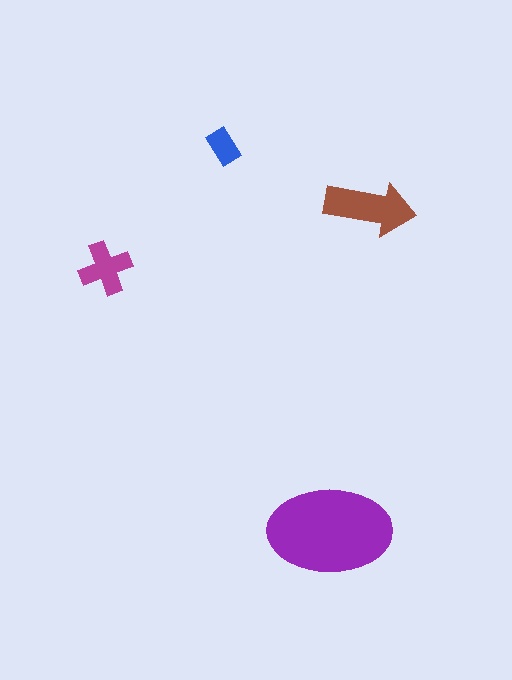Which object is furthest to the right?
The brown arrow is rightmost.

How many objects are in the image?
There are 4 objects in the image.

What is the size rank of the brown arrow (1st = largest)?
2nd.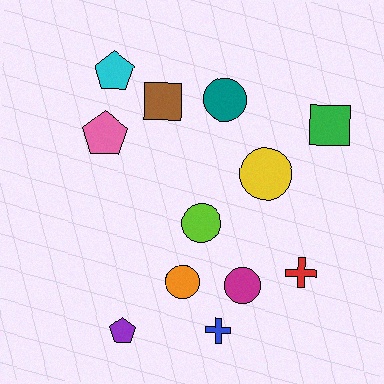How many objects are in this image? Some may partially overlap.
There are 12 objects.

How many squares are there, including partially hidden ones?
There are 2 squares.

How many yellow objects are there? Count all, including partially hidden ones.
There is 1 yellow object.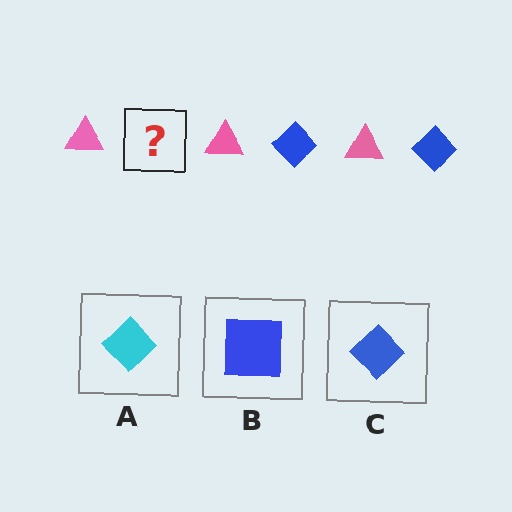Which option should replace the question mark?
Option C.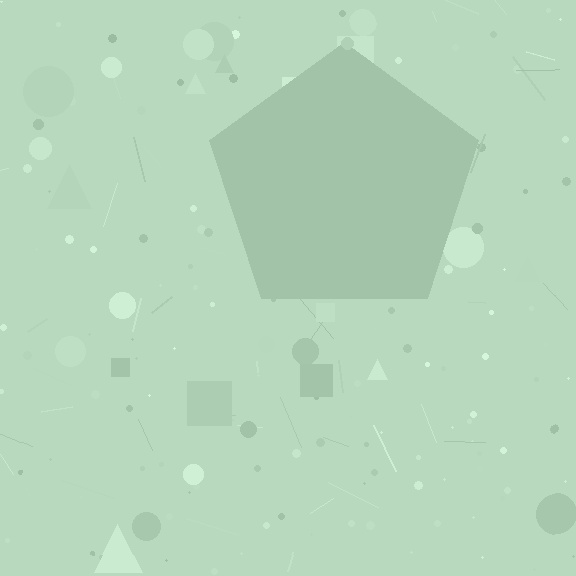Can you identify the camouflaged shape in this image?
The camouflaged shape is a pentagon.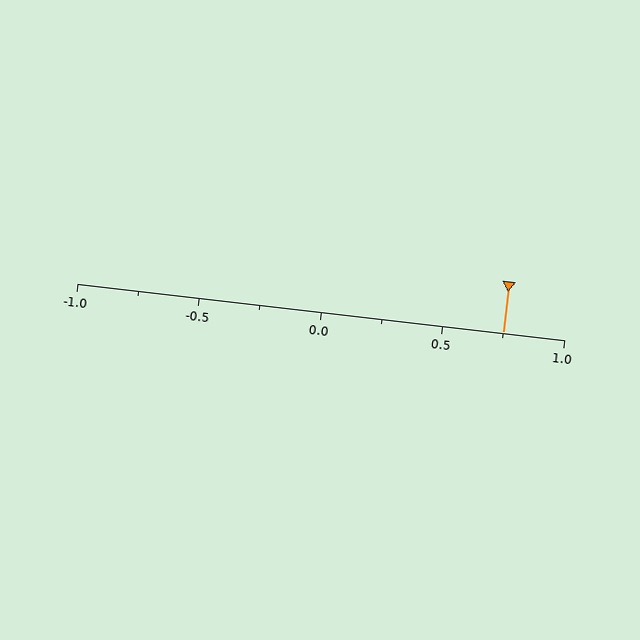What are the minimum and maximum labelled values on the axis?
The axis runs from -1.0 to 1.0.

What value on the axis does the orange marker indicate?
The marker indicates approximately 0.75.